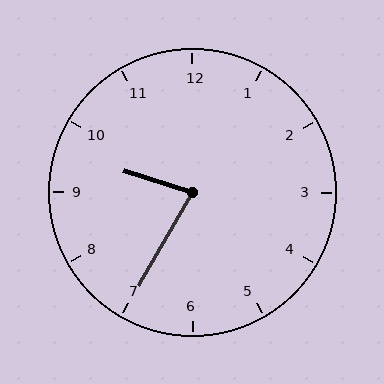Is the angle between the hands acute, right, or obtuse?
It is acute.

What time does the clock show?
9:35.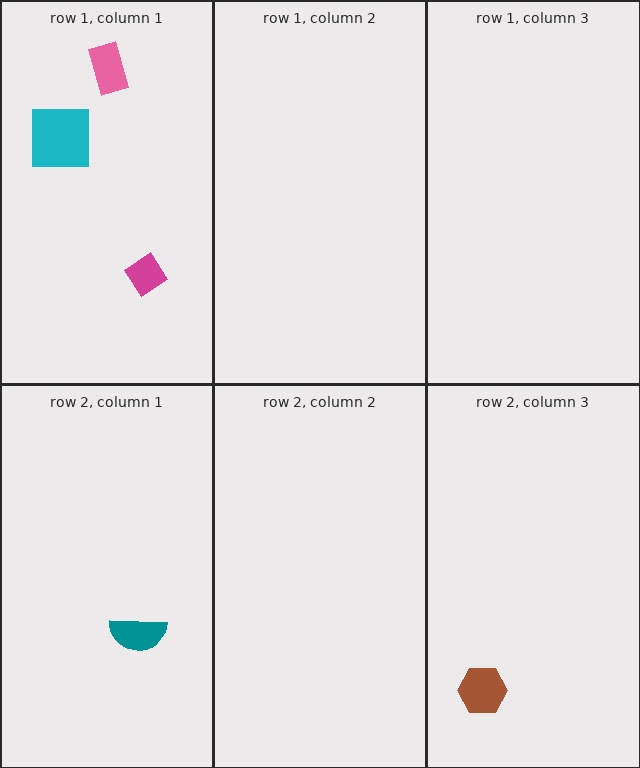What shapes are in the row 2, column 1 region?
The teal semicircle.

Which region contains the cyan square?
The row 1, column 1 region.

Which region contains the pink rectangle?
The row 1, column 1 region.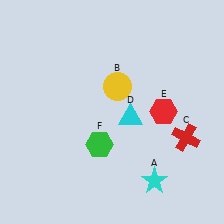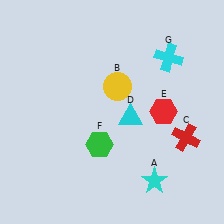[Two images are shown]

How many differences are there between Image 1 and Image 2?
There is 1 difference between the two images.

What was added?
A cyan cross (G) was added in Image 2.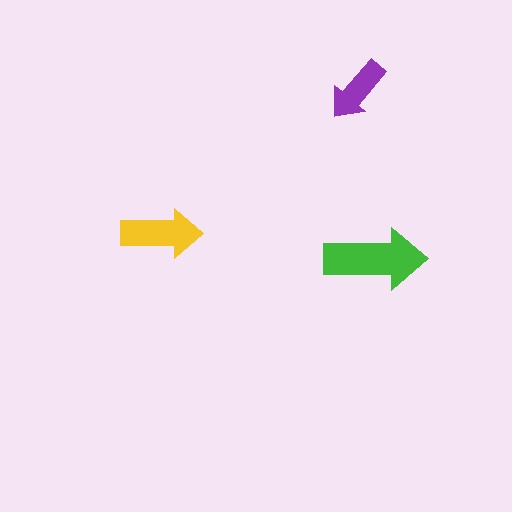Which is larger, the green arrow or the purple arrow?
The green one.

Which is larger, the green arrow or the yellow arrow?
The green one.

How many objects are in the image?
There are 3 objects in the image.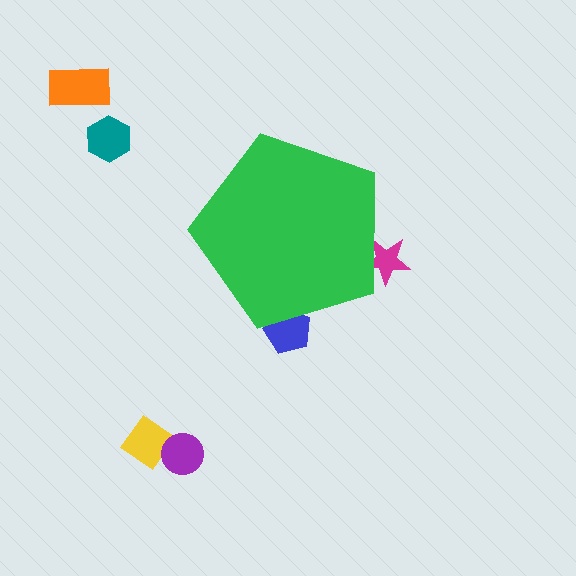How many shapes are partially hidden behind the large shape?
2 shapes are partially hidden.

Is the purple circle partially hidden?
No, the purple circle is fully visible.